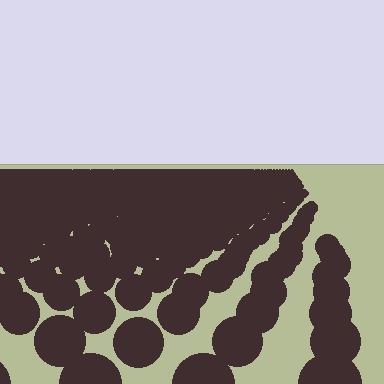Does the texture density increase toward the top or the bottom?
Density increases toward the top.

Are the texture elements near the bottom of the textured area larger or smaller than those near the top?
Larger. Near the bottom, elements are closer to the viewer and appear at a bigger on-screen size.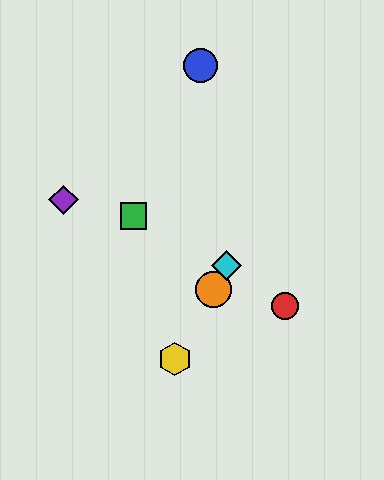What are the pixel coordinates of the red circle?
The red circle is at (285, 306).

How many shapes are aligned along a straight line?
3 shapes (the yellow hexagon, the orange circle, the cyan diamond) are aligned along a straight line.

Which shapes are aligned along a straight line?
The yellow hexagon, the orange circle, the cyan diamond are aligned along a straight line.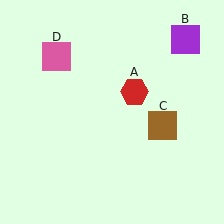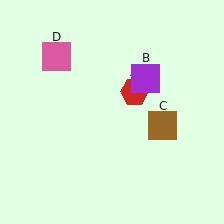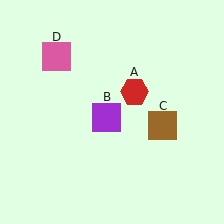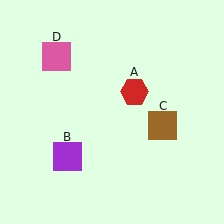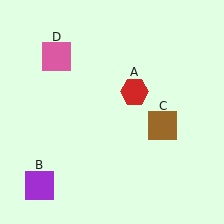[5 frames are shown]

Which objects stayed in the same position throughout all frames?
Red hexagon (object A) and brown square (object C) and pink square (object D) remained stationary.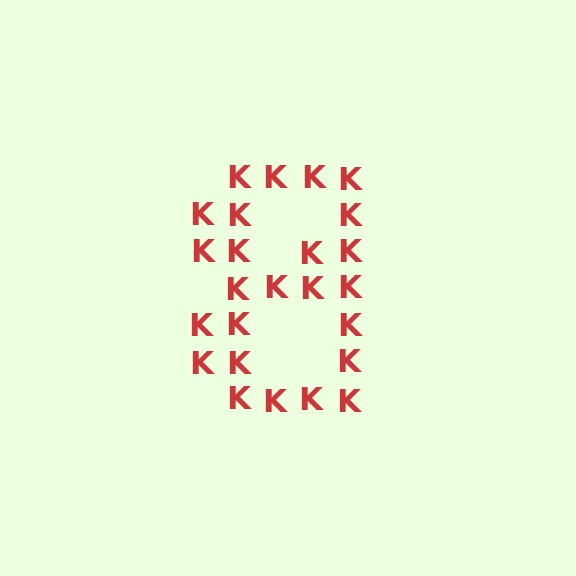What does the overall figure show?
The overall figure shows the digit 8.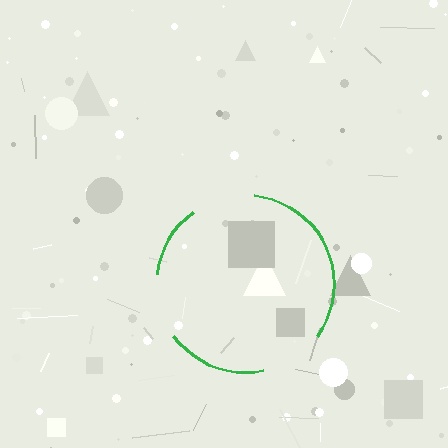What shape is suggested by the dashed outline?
The dashed outline suggests a circle.